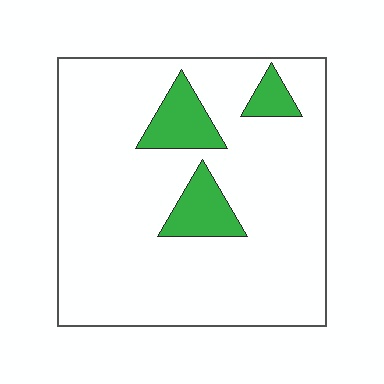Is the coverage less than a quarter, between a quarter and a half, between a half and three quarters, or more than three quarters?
Less than a quarter.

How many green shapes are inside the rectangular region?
3.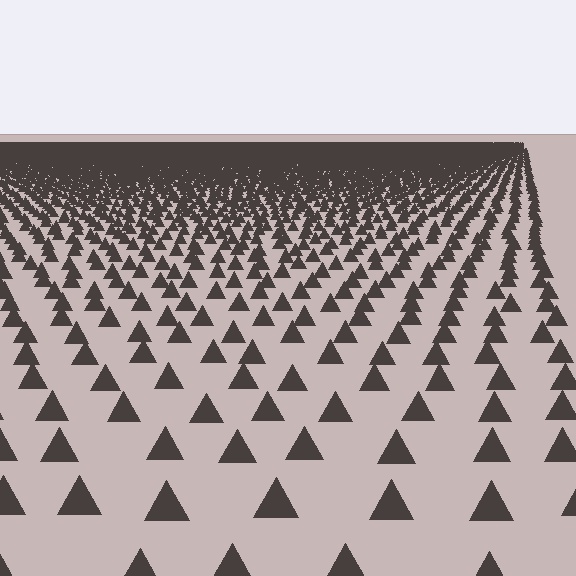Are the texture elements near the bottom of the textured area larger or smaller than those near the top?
Larger. Near the bottom, elements are closer to the viewer and appear at a bigger on-screen size.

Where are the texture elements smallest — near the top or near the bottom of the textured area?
Near the top.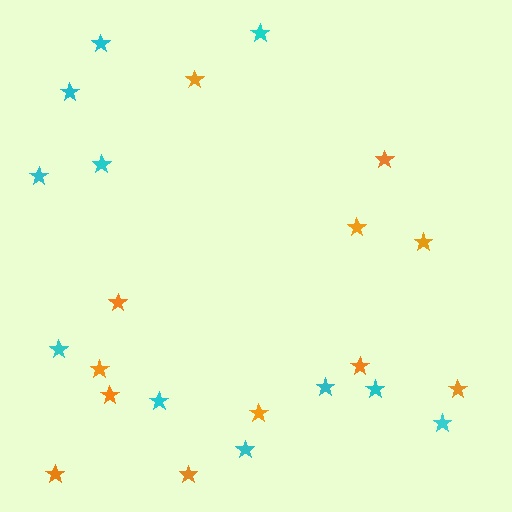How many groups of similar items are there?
There are 2 groups: one group of orange stars (12) and one group of cyan stars (11).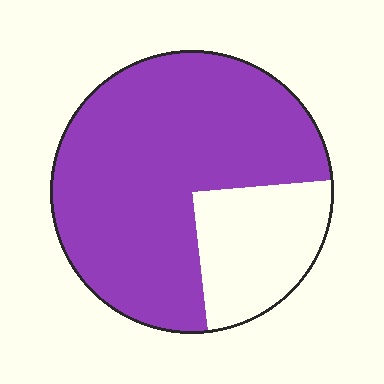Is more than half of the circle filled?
Yes.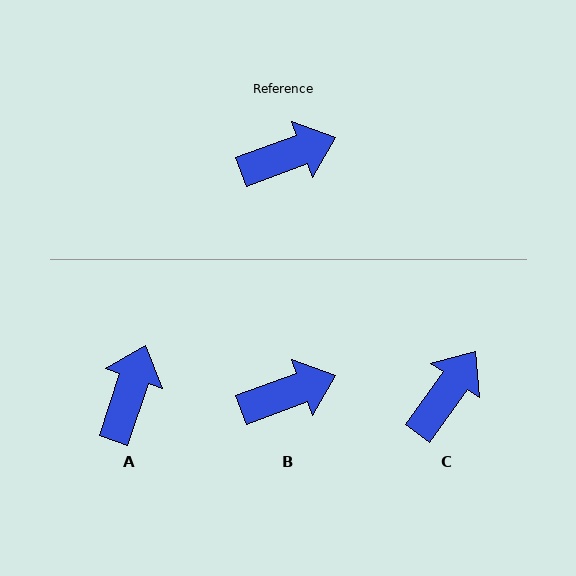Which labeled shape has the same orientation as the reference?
B.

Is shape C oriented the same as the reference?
No, it is off by about 34 degrees.